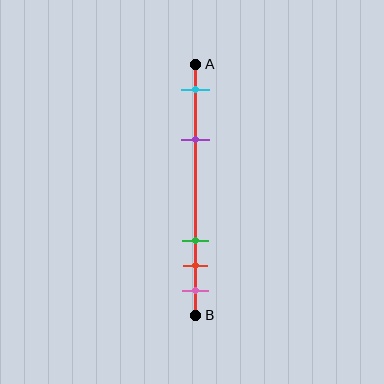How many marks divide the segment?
There are 5 marks dividing the segment.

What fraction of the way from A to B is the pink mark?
The pink mark is approximately 90% (0.9) of the way from A to B.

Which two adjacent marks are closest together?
The red and pink marks are the closest adjacent pair.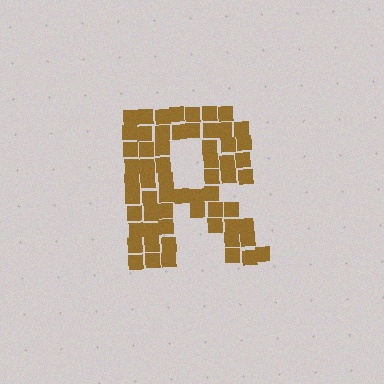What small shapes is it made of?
It is made of small squares.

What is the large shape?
The large shape is the letter R.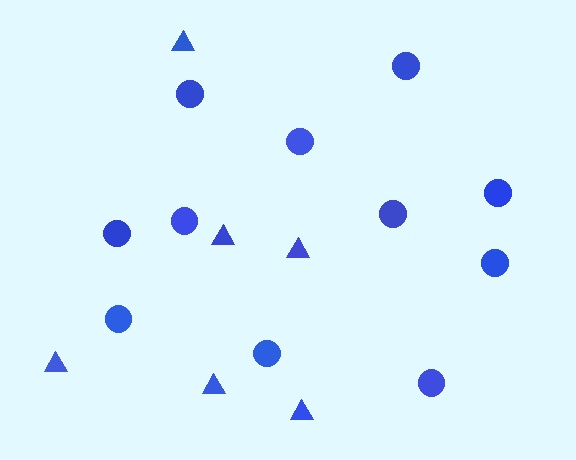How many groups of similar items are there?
There are 2 groups: one group of triangles (6) and one group of circles (11).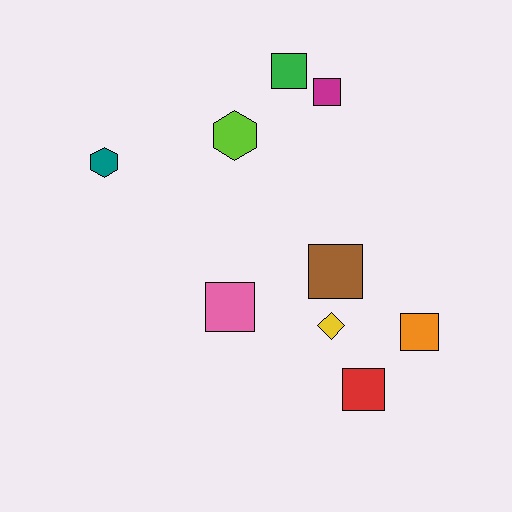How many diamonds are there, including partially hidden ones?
There is 1 diamond.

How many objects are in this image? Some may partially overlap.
There are 9 objects.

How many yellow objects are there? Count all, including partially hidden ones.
There is 1 yellow object.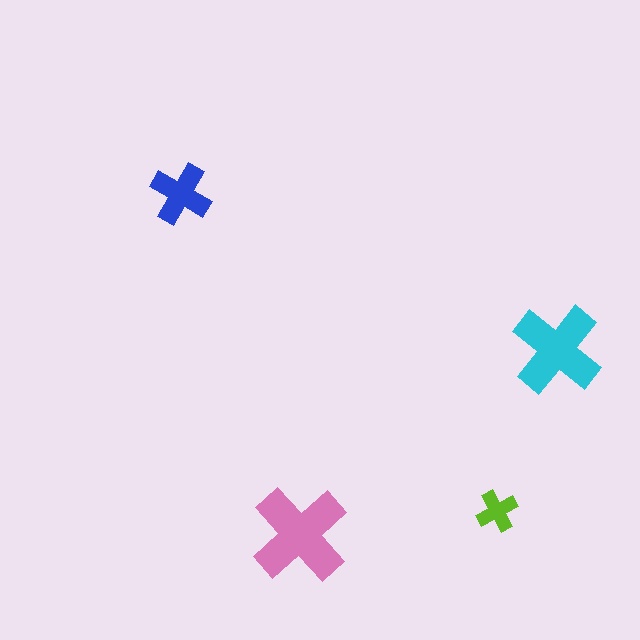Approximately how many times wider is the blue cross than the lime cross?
About 1.5 times wider.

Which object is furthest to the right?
The cyan cross is rightmost.